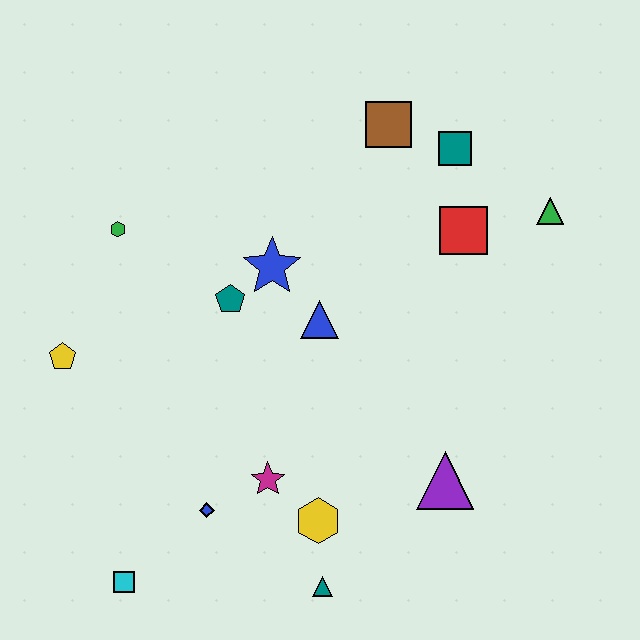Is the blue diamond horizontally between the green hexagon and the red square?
Yes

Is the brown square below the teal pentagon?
No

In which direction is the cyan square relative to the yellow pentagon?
The cyan square is below the yellow pentagon.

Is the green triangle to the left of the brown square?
No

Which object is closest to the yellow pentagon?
The green hexagon is closest to the yellow pentagon.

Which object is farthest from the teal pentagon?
The green triangle is farthest from the teal pentagon.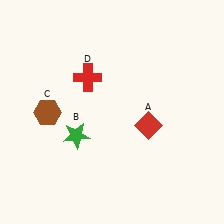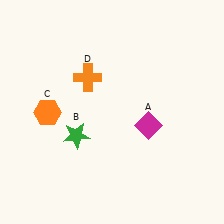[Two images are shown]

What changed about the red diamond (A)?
In Image 1, A is red. In Image 2, it changed to magenta.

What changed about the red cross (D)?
In Image 1, D is red. In Image 2, it changed to orange.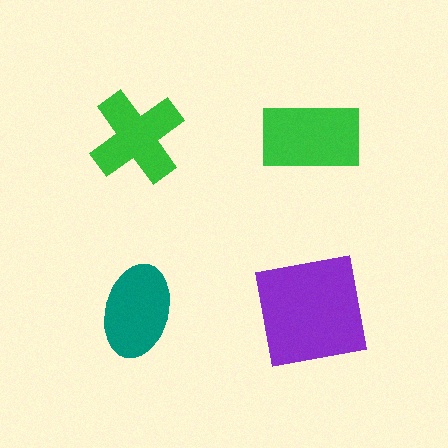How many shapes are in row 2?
2 shapes.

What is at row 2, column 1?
A teal ellipse.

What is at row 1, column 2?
A green rectangle.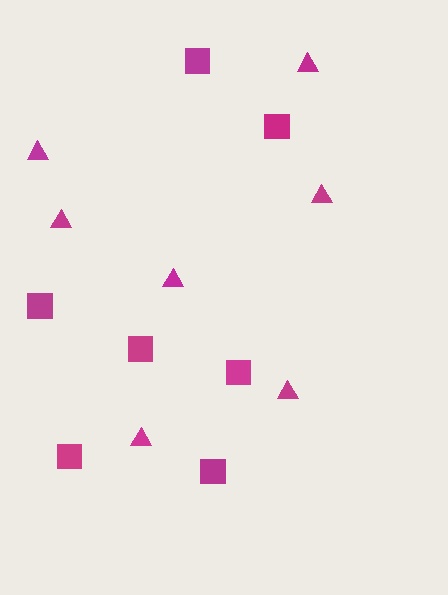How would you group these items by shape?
There are 2 groups: one group of triangles (7) and one group of squares (7).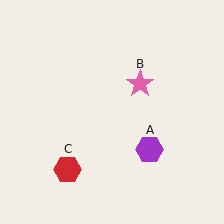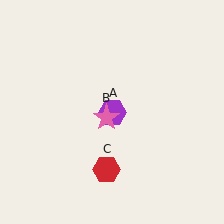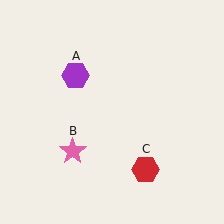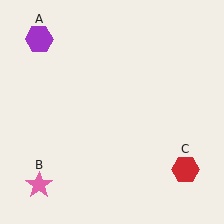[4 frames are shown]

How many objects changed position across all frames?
3 objects changed position: purple hexagon (object A), pink star (object B), red hexagon (object C).